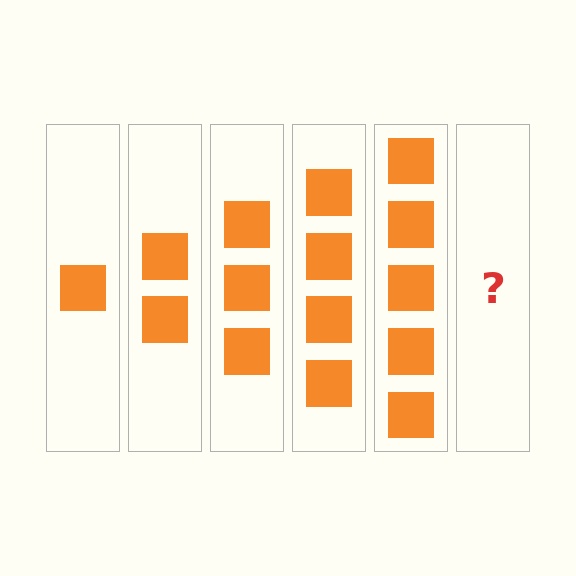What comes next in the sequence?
The next element should be 6 squares.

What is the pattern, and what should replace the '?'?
The pattern is that each step adds one more square. The '?' should be 6 squares.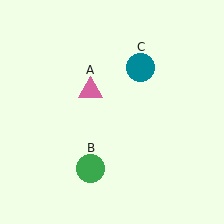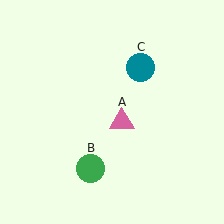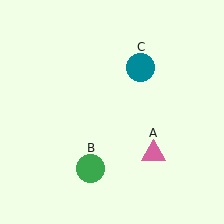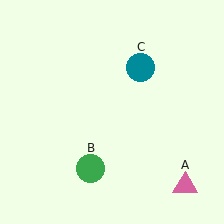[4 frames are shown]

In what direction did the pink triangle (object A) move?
The pink triangle (object A) moved down and to the right.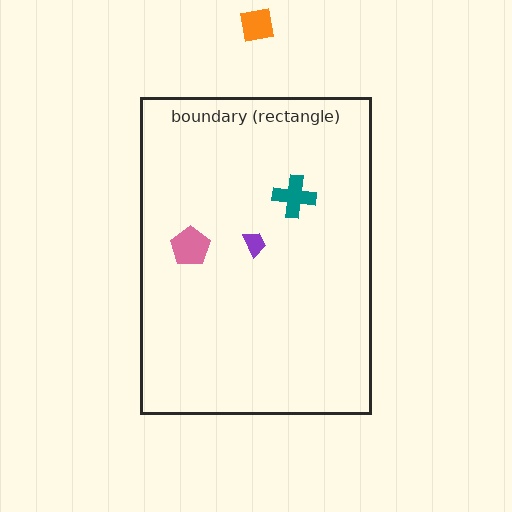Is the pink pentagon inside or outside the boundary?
Inside.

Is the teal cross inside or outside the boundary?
Inside.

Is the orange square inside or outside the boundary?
Outside.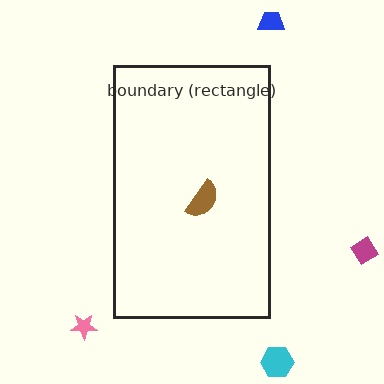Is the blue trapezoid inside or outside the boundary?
Outside.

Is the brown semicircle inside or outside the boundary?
Inside.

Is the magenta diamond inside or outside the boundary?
Outside.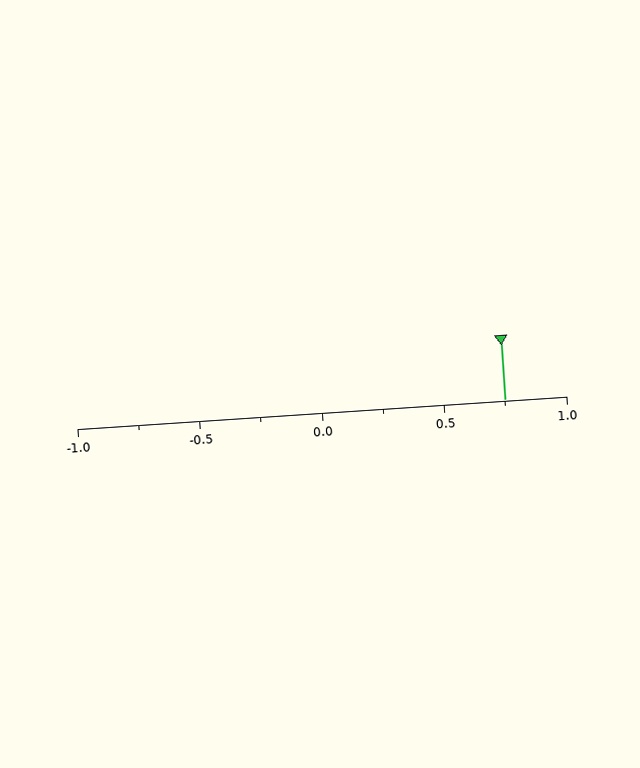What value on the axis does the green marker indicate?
The marker indicates approximately 0.75.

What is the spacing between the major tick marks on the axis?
The major ticks are spaced 0.5 apart.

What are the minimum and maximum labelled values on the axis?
The axis runs from -1.0 to 1.0.